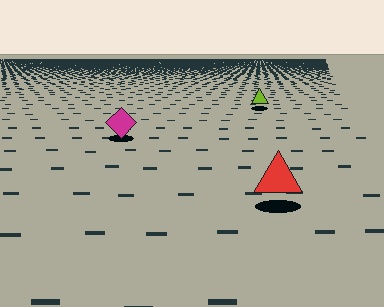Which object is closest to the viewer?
The red triangle is closest. The texture marks near it are larger and more spread out.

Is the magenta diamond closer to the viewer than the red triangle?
No. The red triangle is closer — you can tell from the texture gradient: the ground texture is coarser near it.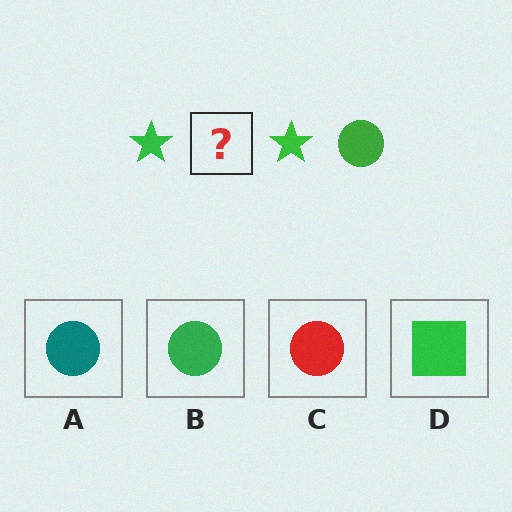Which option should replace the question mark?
Option B.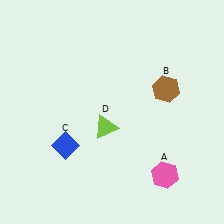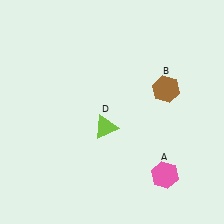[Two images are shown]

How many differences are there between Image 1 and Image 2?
There is 1 difference between the two images.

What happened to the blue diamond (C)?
The blue diamond (C) was removed in Image 2. It was in the bottom-left area of Image 1.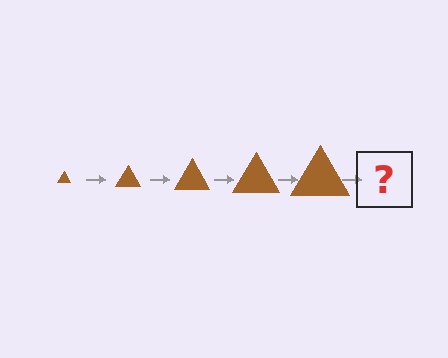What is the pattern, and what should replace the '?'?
The pattern is that the triangle gets progressively larger each step. The '?' should be a brown triangle, larger than the previous one.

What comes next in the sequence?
The next element should be a brown triangle, larger than the previous one.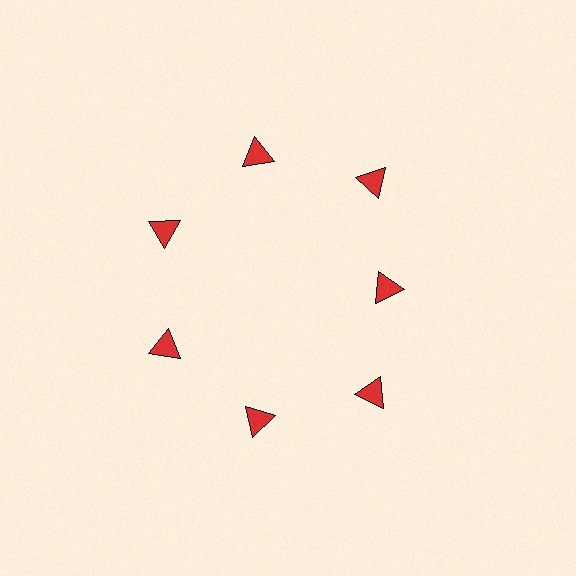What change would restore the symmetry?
The symmetry would be restored by moving it outward, back onto the ring so that all 7 triangles sit at equal angles and equal distance from the center.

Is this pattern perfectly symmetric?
No. The 7 red triangles are arranged in a ring, but one element near the 3 o'clock position is pulled inward toward the center, breaking the 7-fold rotational symmetry.